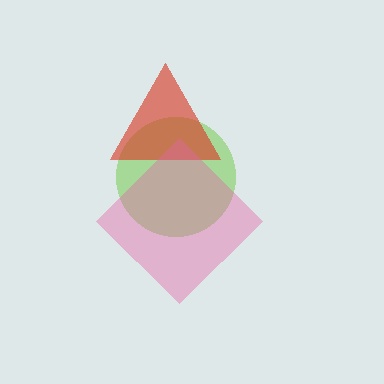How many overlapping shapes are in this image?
There are 3 overlapping shapes in the image.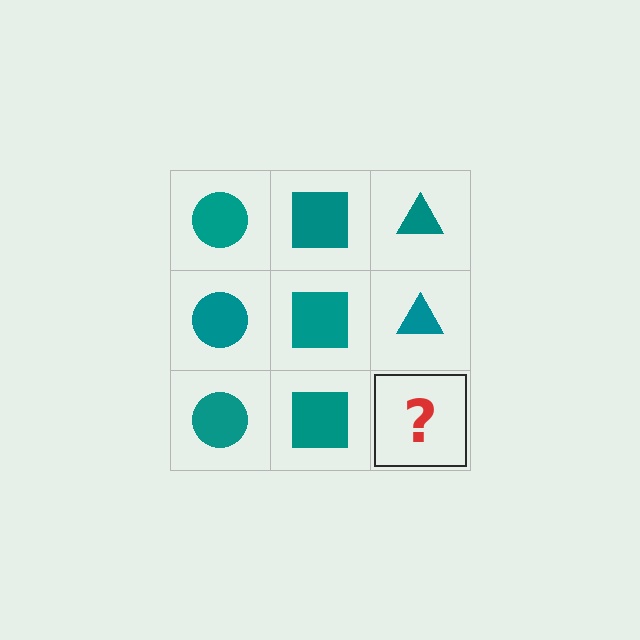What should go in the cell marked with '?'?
The missing cell should contain a teal triangle.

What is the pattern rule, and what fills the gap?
The rule is that each column has a consistent shape. The gap should be filled with a teal triangle.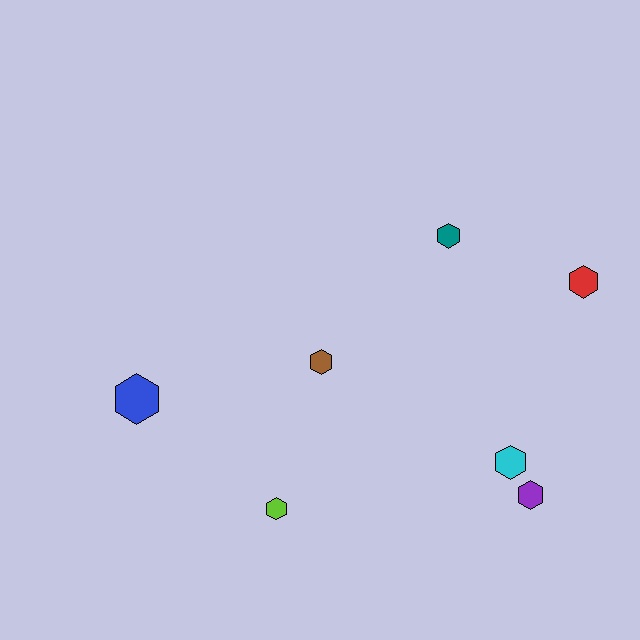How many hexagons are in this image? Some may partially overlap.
There are 7 hexagons.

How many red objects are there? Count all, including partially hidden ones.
There is 1 red object.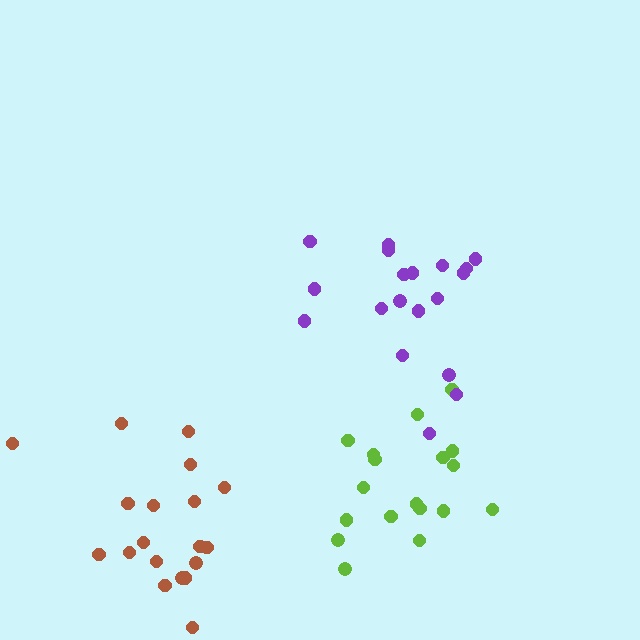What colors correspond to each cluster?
The clusters are colored: brown, lime, purple.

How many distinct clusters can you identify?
There are 3 distinct clusters.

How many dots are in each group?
Group 1: 19 dots, Group 2: 18 dots, Group 3: 19 dots (56 total).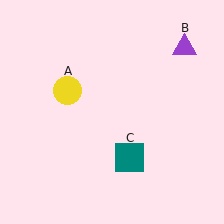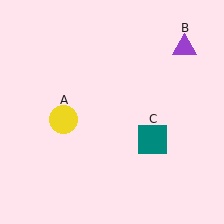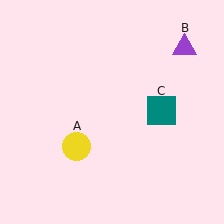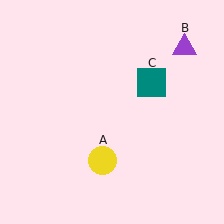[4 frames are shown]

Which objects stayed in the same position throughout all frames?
Purple triangle (object B) remained stationary.